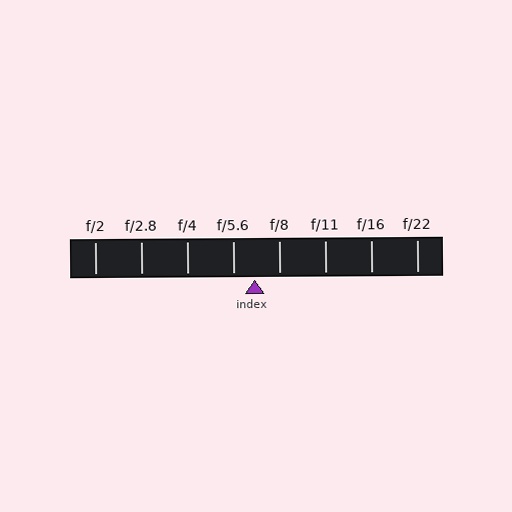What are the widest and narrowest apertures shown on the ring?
The widest aperture shown is f/2 and the narrowest is f/22.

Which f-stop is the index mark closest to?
The index mark is closest to f/5.6.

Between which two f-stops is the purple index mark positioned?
The index mark is between f/5.6 and f/8.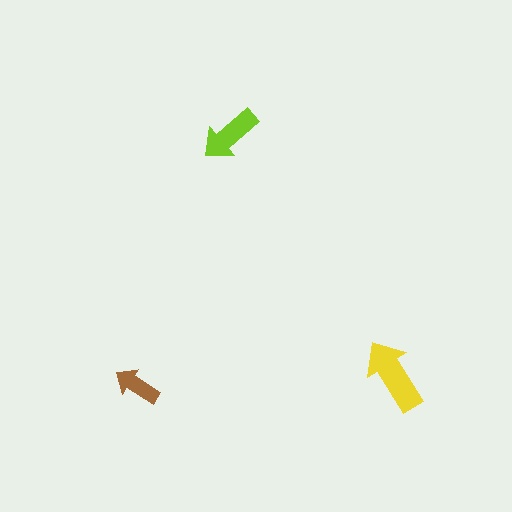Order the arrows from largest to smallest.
the yellow one, the lime one, the brown one.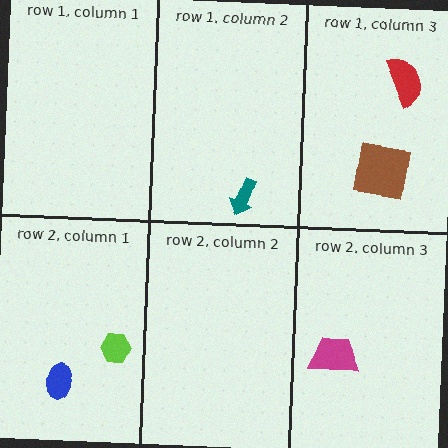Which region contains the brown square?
The row 1, column 3 region.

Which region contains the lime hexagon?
The row 2, column 1 region.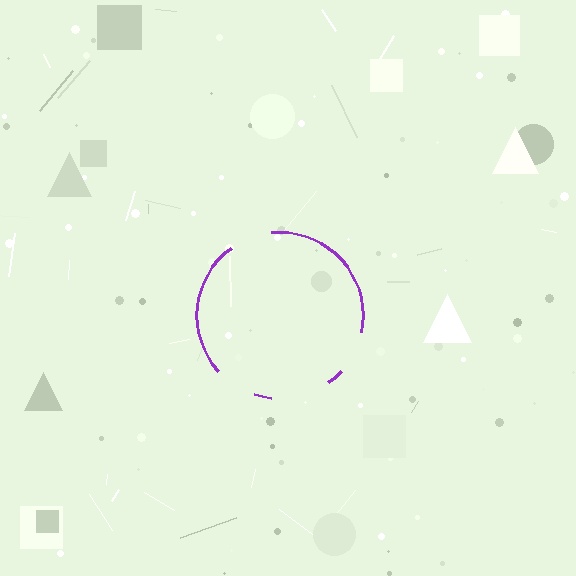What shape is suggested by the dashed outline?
The dashed outline suggests a circle.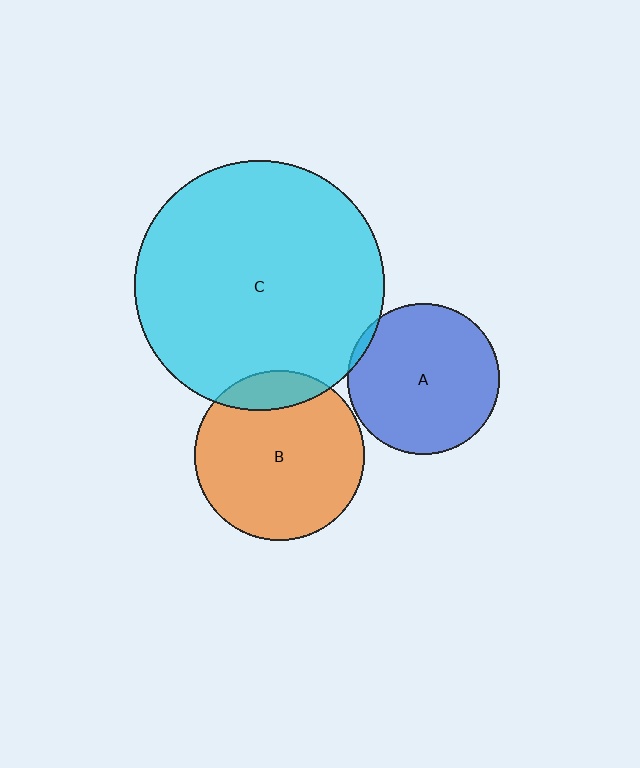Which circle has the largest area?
Circle C (cyan).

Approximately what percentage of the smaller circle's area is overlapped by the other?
Approximately 5%.